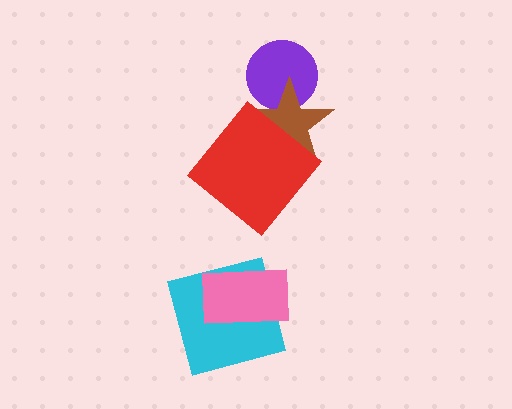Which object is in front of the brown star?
The red diamond is in front of the brown star.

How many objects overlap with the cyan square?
1 object overlaps with the cyan square.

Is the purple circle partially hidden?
Yes, it is partially covered by another shape.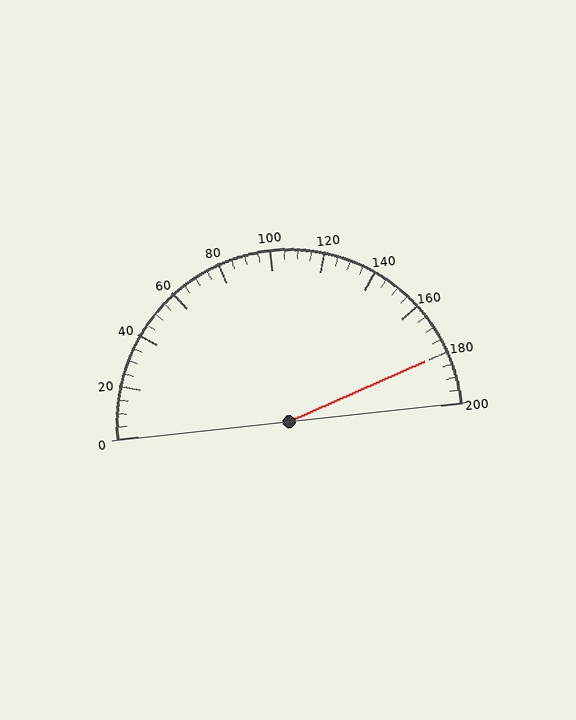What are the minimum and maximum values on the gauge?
The gauge ranges from 0 to 200.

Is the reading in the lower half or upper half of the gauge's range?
The reading is in the upper half of the range (0 to 200).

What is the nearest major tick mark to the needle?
The nearest major tick mark is 180.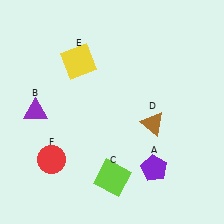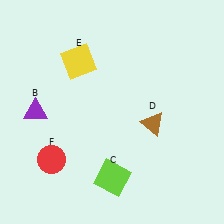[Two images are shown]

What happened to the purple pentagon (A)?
The purple pentagon (A) was removed in Image 2. It was in the bottom-right area of Image 1.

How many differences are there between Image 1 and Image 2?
There is 1 difference between the two images.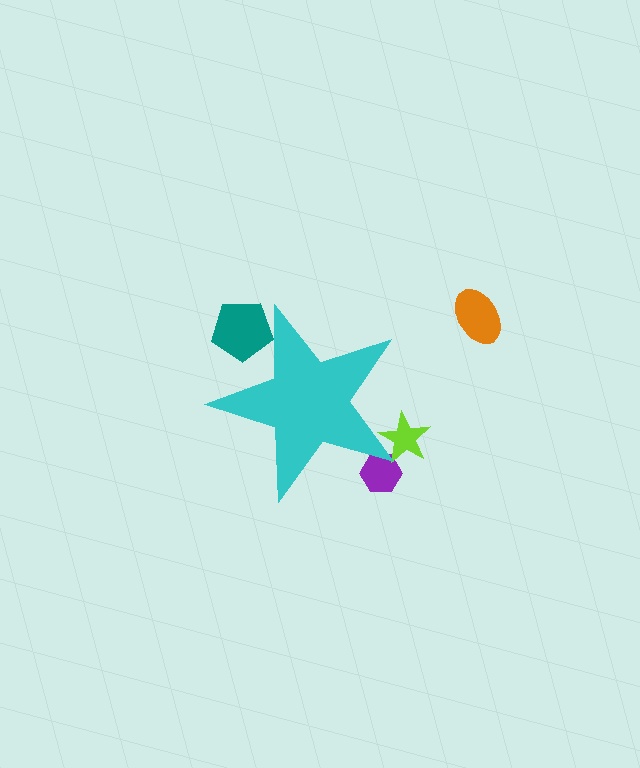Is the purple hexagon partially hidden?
Yes, the purple hexagon is partially hidden behind the cyan star.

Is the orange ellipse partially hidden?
No, the orange ellipse is fully visible.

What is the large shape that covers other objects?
A cyan star.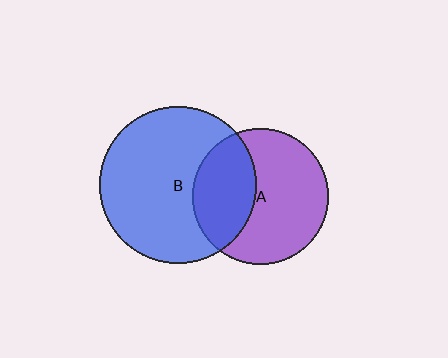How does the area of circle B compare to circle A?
Approximately 1.3 times.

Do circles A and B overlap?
Yes.